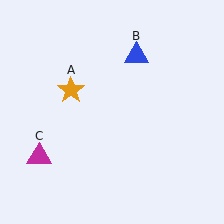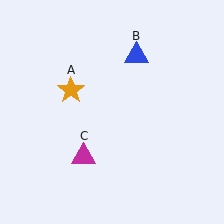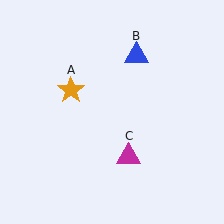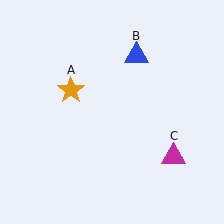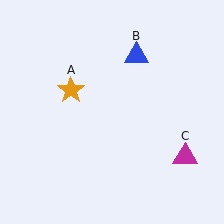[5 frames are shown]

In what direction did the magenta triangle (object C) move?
The magenta triangle (object C) moved right.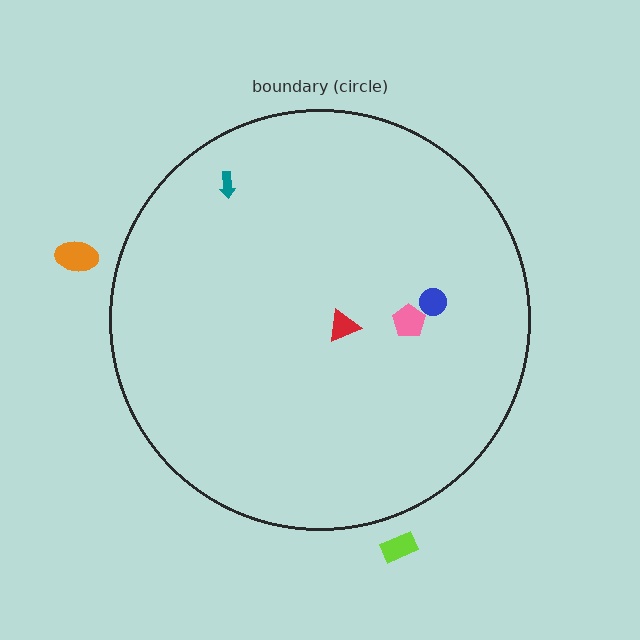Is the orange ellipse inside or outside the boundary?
Outside.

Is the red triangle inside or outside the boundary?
Inside.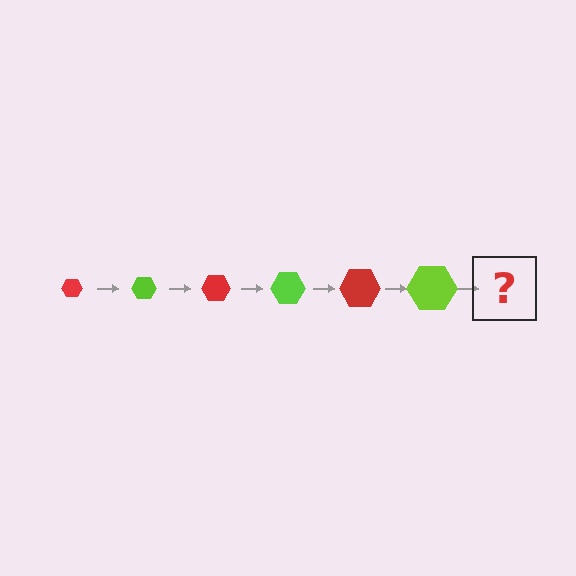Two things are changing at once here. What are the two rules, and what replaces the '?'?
The two rules are that the hexagon grows larger each step and the color cycles through red and lime. The '?' should be a red hexagon, larger than the previous one.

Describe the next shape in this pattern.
It should be a red hexagon, larger than the previous one.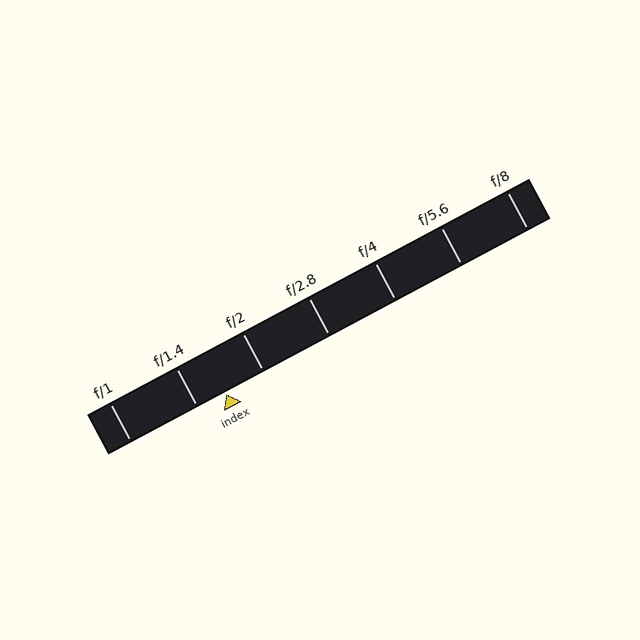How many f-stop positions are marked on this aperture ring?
There are 7 f-stop positions marked.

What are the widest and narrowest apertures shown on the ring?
The widest aperture shown is f/1 and the narrowest is f/8.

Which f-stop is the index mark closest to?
The index mark is closest to f/1.4.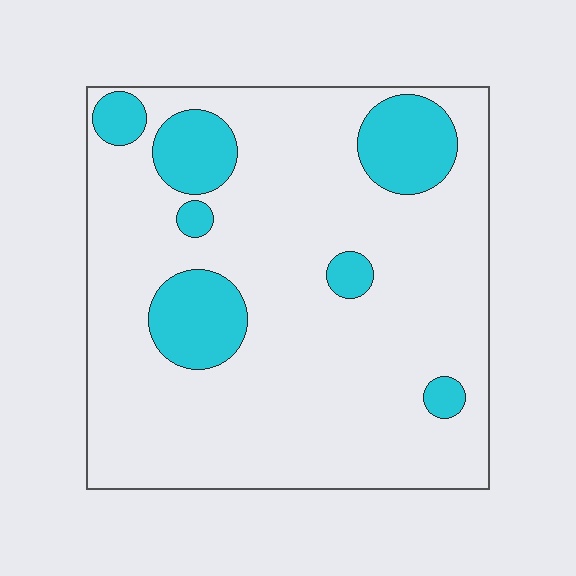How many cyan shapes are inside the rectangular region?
7.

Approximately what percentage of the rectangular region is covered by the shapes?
Approximately 15%.